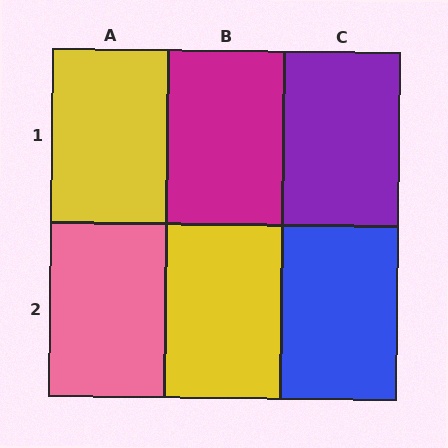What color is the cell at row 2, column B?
Yellow.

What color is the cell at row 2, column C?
Blue.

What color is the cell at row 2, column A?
Pink.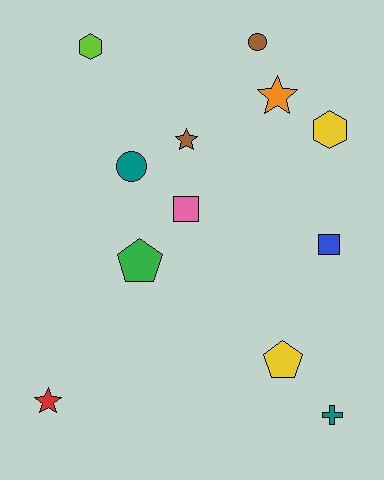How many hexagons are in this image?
There are 2 hexagons.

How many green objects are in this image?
There is 1 green object.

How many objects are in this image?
There are 12 objects.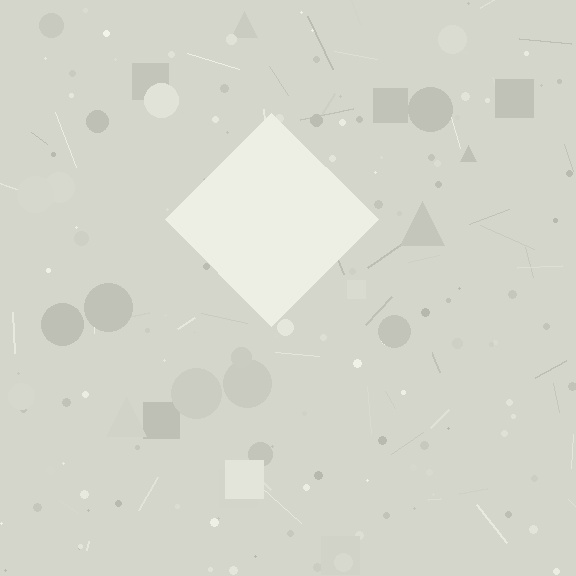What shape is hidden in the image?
A diamond is hidden in the image.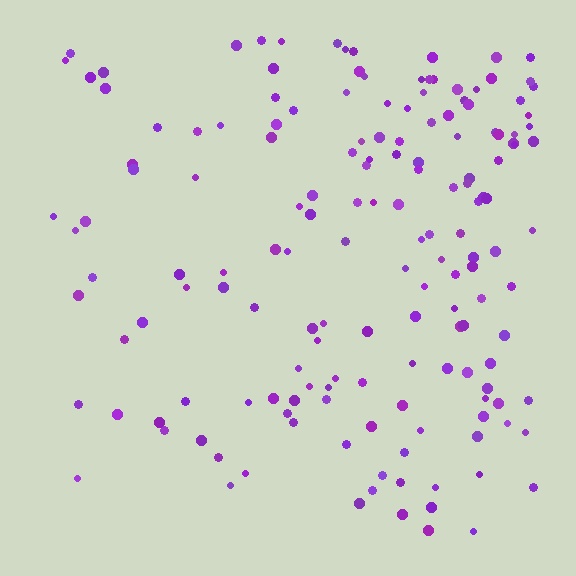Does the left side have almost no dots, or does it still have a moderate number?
Still a moderate number, just noticeably fewer than the right.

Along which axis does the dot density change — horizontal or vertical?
Horizontal.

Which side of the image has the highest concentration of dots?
The right.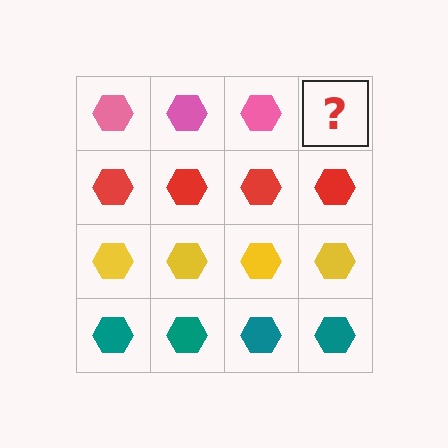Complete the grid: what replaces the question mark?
The question mark should be replaced with a pink hexagon.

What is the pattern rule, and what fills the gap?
The rule is that each row has a consistent color. The gap should be filled with a pink hexagon.